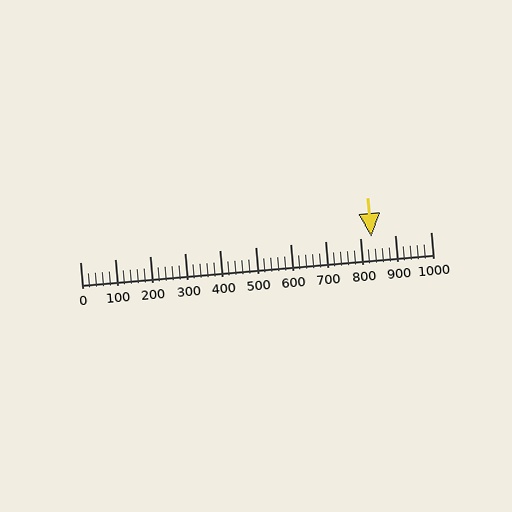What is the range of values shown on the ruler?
The ruler shows values from 0 to 1000.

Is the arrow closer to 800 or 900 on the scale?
The arrow is closer to 800.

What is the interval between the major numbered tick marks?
The major tick marks are spaced 100 units apart.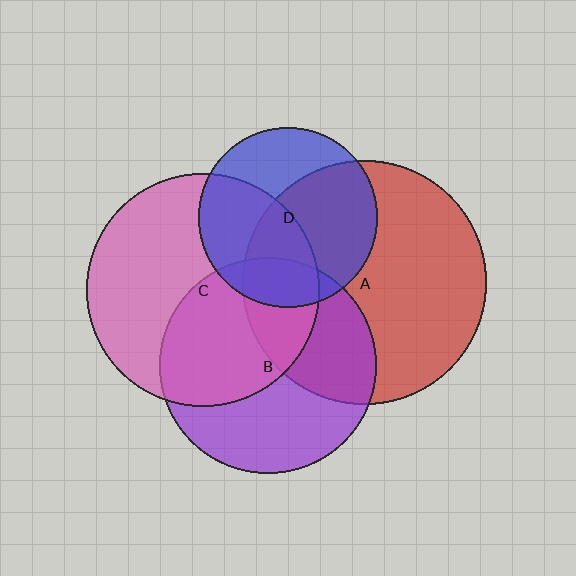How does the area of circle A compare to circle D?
Approximately 1.8 times.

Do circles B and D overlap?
Yes.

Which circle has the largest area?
Circle A (red).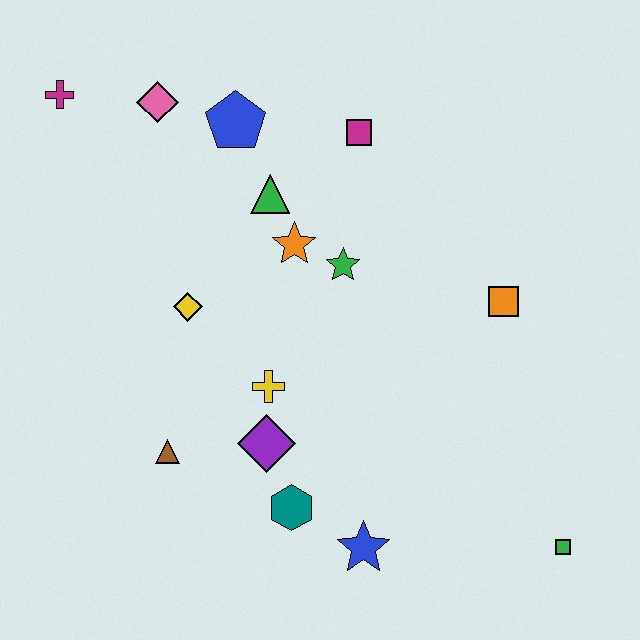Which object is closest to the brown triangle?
The purple diamond is closest to the brown triangle.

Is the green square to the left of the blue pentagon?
No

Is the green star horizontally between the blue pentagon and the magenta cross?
No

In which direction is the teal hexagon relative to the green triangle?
The teal hexagon is below the green triangle.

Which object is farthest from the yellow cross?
The magenta cross is farthest from the yellow cross.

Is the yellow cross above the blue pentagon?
No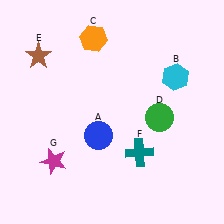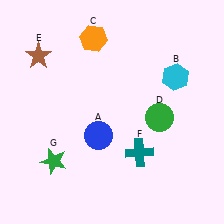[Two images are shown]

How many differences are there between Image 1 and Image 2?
There is 1 difference between the two images.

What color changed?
The star (G) changed from magenta in Image 1 to green in Image 2.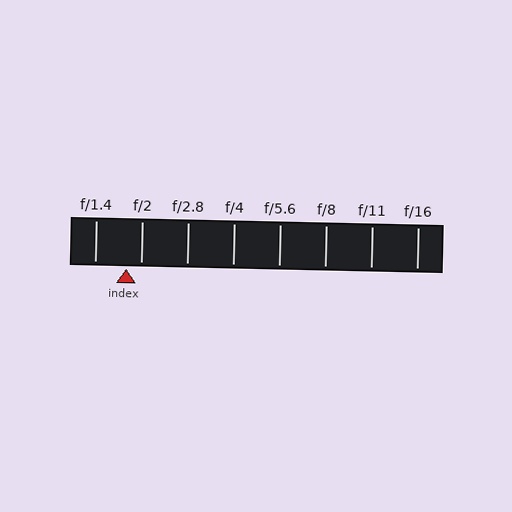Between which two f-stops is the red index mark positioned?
The index mark is between f/1.4 and f/2.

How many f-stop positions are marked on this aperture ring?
There are 8 f-stop positions marked.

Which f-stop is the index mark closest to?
The index mark is closest to f/2.